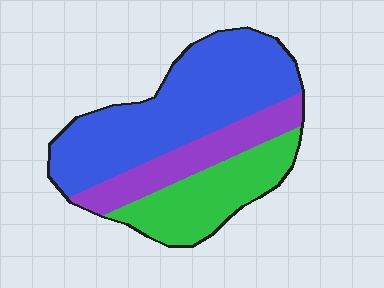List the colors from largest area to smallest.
From largest to smallest: blue, green, purple.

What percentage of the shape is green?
Green takes up about one quarter (1/4) of the shape.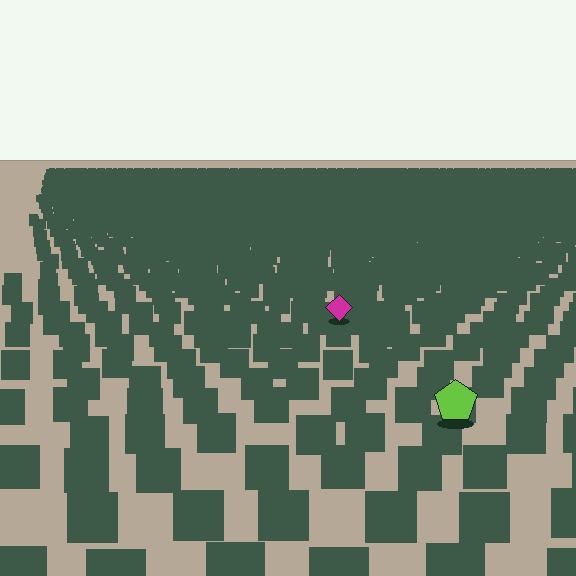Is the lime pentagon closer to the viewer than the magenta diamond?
Yes. The lime pentagon is closer — you can tell from the texture gradient: the ground texture is coarser near it.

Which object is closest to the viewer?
The lime pentagon is closest. The texture marks near it are larger and more spread out.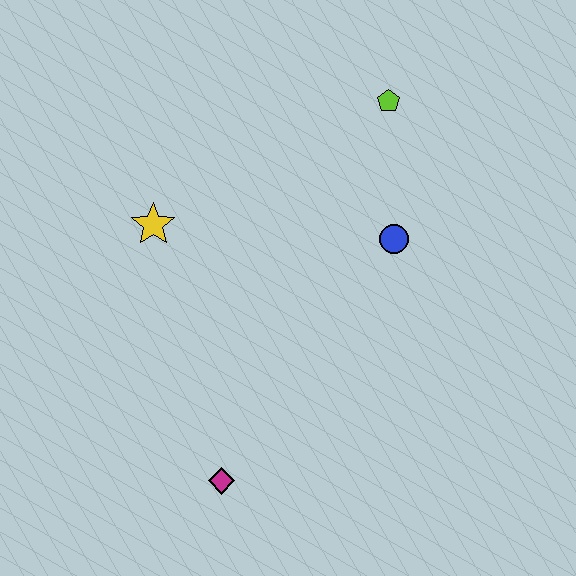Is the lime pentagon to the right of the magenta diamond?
Yes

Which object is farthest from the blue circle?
The magenta diamond is farthest from the blue circle.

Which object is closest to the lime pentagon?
The blue circle is closest to the lime pentagon.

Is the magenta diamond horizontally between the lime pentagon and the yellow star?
Yes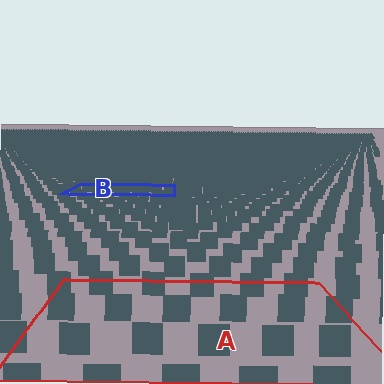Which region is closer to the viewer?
Region A is closer. The texture elements there are larger and more spread out.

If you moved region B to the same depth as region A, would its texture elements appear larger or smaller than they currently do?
They would appear larger. At a closer depth, the same texture elements are projected at a bigger on-screen size.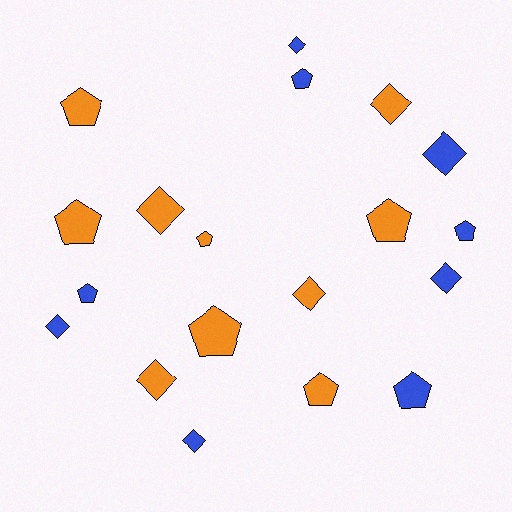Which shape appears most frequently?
Pentagon, with 10 objects.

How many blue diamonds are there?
There are 5 blue diamonds.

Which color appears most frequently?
Orange, with 10 objects.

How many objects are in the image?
There are 19 objects.